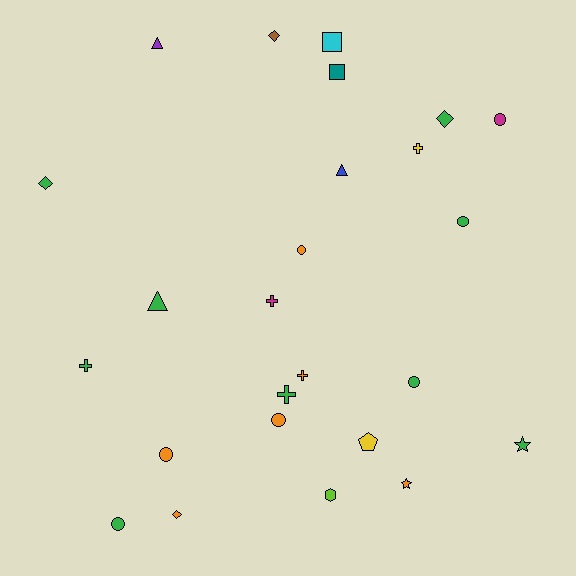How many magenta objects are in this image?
There are 2 magenta objects.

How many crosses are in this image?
There are 5 crosses.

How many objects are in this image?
There are 25 objects.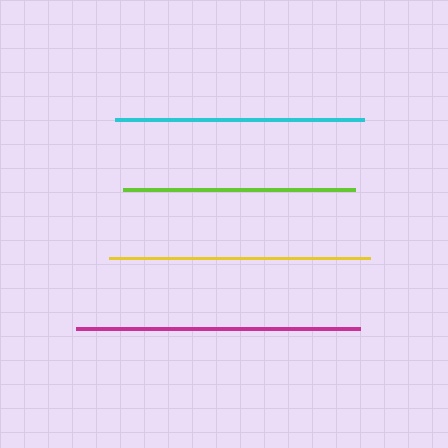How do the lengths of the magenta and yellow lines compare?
The magenta and yellow lines are approximately the same length.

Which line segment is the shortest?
The lime line is the shortest at approximately 233 pixels.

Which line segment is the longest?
The magenta line is the longest at approximately 285 pixels.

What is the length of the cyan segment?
The cyan segment is approximately 249 pixels long.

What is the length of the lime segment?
The lime segment is approximately 233 pixels long.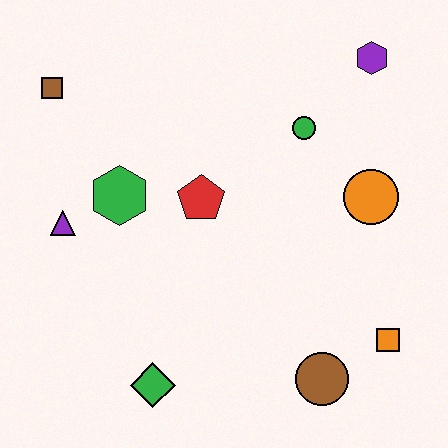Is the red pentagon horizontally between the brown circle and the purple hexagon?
No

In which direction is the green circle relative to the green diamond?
The green circle is above the green diamond.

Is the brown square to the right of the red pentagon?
No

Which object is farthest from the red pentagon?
The orange square is farthest from the red pentagon.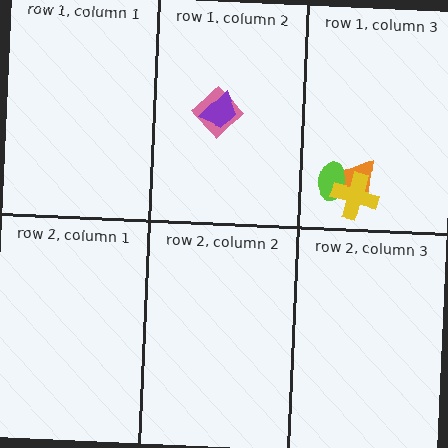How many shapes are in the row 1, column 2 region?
2.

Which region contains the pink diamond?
The row 1, column 2 region.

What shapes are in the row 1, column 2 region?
The pink diamond, the purple trapezoid.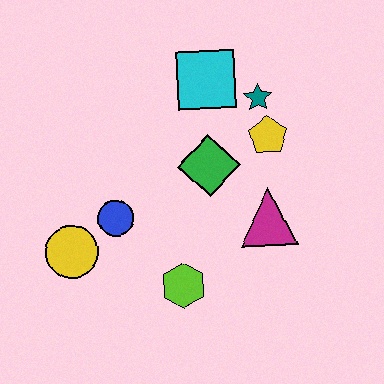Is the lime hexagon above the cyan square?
No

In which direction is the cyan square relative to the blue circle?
The cyan square is above the blue circle.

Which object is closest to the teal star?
The yellow pentagon is closest to the teal star.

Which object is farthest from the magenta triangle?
The yellow circle is farthest from the magenta triangle.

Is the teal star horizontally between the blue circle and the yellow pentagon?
Yes